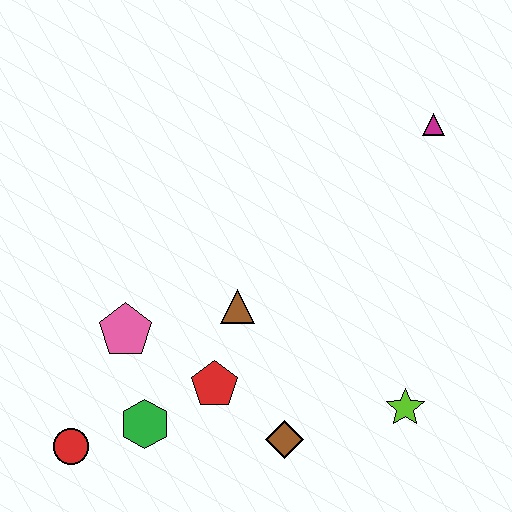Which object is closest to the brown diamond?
The red pentagon is closest to the brown diamond.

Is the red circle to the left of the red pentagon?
Yes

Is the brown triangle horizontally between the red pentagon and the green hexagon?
No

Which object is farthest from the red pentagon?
The magenta triangle is farthest from the red pentagon.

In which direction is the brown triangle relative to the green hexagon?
The brown triangle is above the green hexagon.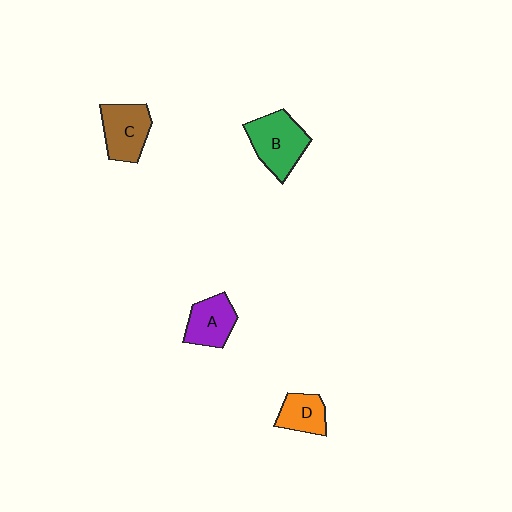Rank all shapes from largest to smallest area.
From largest to smallest: B (green), C (brown), A (purple), D (orange).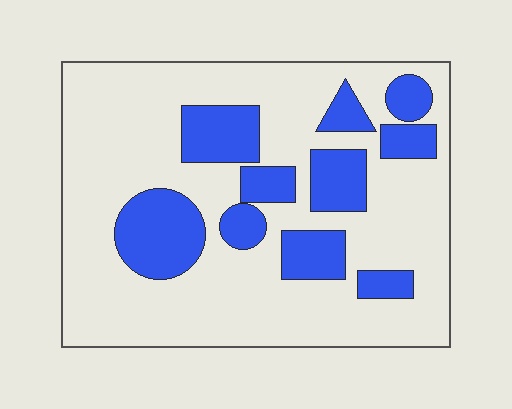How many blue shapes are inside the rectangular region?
10.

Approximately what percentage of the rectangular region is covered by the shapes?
Approximately 25%.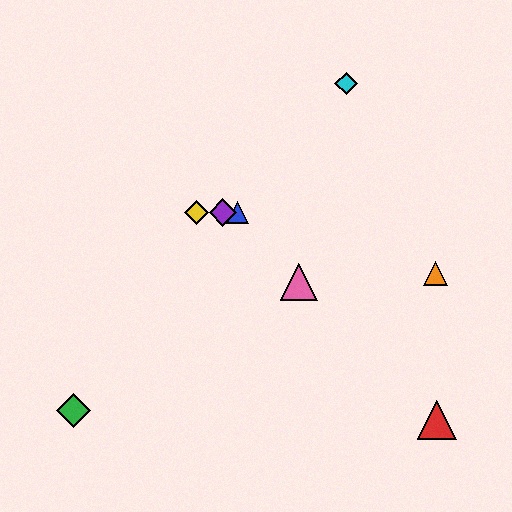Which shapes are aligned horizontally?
The blue triangle, the yellow diamond, the purple diamond are aligned horizontally.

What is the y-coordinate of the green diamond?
The green diamond is at y≈411.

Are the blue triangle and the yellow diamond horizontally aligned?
Yes, both are at y≈213.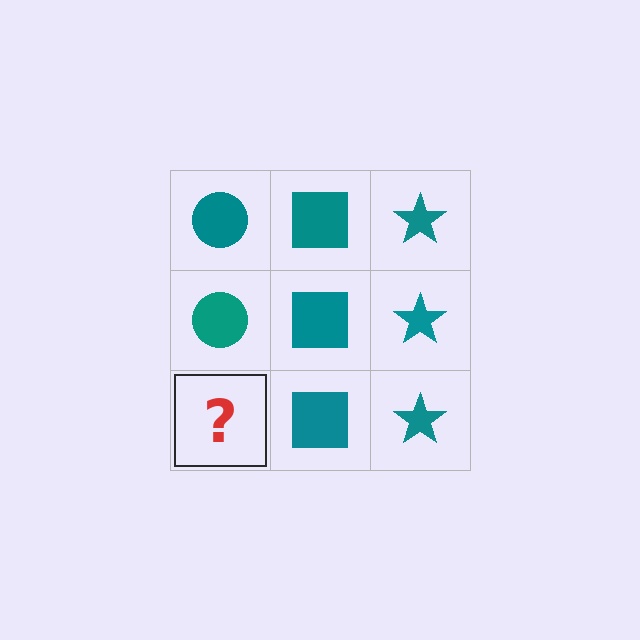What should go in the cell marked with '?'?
The missing cell should contain a teal circle.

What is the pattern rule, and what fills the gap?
The rule is that each column has a consistent shape. The gap should be filled with a teal circle.